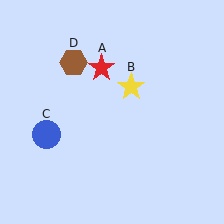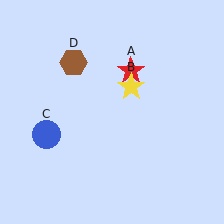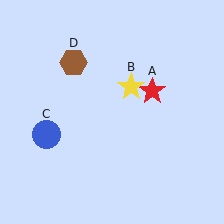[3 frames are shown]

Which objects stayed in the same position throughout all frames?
Yellow star (object B) and blue circle (object C) and brown hexagon (object D) remained stationary.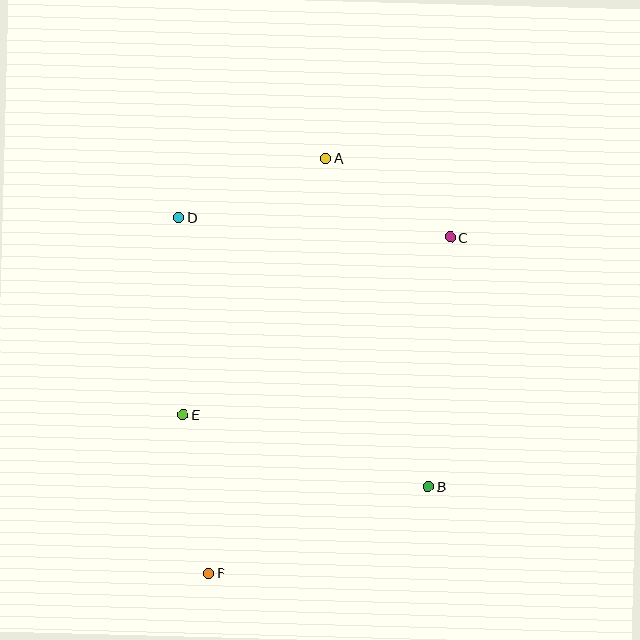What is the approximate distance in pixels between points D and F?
The distance between D and F is approximately 357 pixels.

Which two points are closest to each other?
Points A and C are closest to each other.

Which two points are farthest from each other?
Points A and F are farthest from each other.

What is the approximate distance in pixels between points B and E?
The distance between B and E is approximately 256 pixels.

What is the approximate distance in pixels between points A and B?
The distance between A and B is approximately 344 pixels.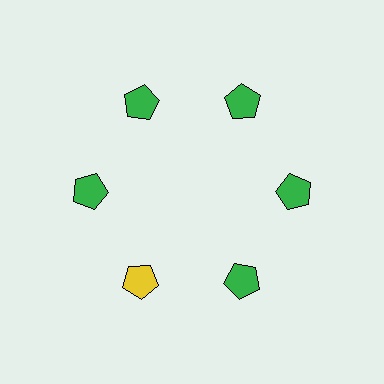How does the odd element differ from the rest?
It has a different color: yellow instead of green.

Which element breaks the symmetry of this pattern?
The yellow pentagon at roughly the 7 o'clock position breaks the symmetry. All other shapes are green pentagons.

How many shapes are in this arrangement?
There are 6 shapes arranged in a ring pattern.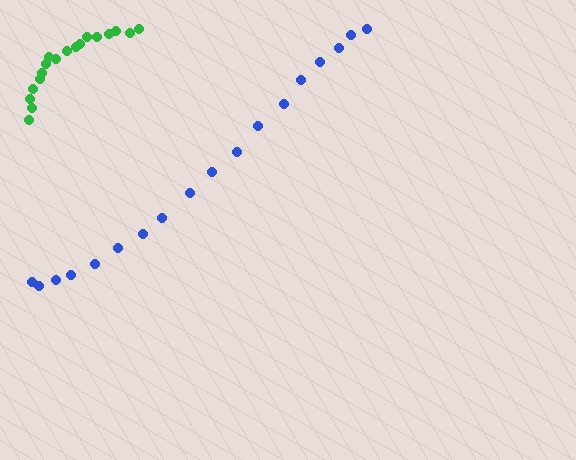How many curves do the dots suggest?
There are 2 distinct paths.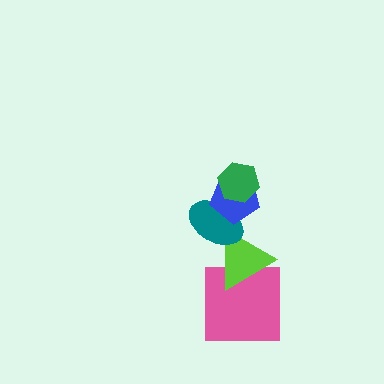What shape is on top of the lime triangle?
The teal ellipse is on top of the lime triangle.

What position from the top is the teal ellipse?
The teal ellipse is 3rd from the top.